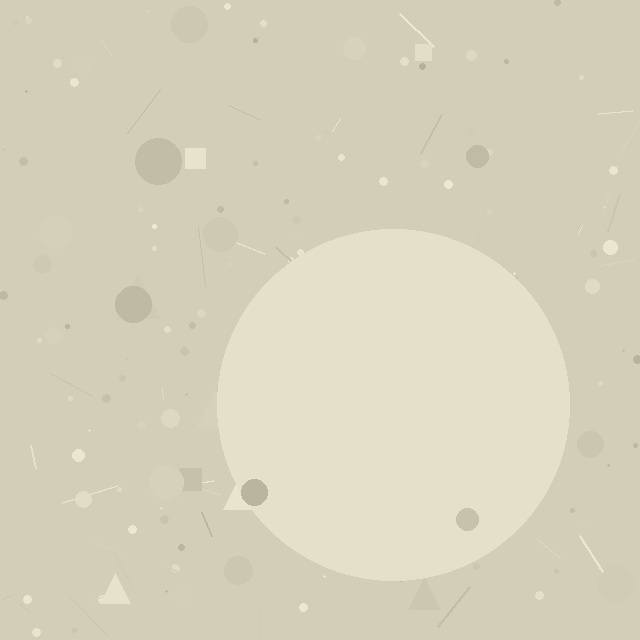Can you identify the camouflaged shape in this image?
The camouflaged shape is a circle.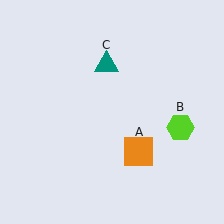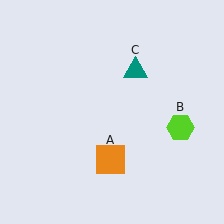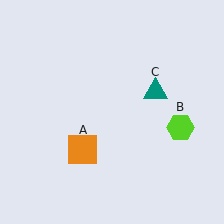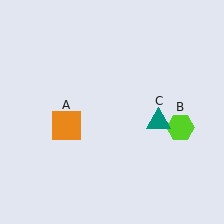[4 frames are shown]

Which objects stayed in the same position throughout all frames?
Lime hexagon (object B) remained stationary.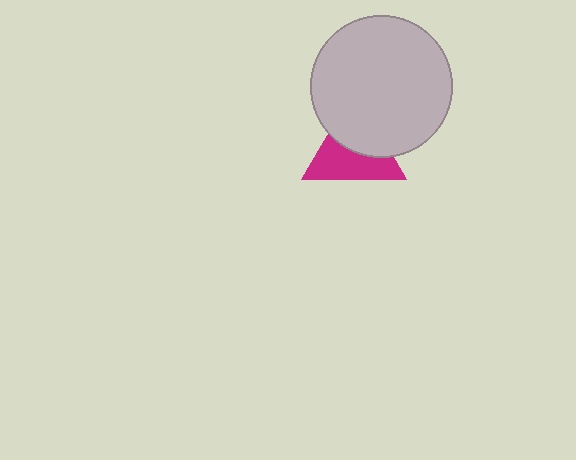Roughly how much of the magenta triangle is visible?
About half of it is visible (roughly 54%).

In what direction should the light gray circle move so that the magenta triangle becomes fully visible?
The light gray circle should move up. That is the shortest direction to clear the overlap and leave the magenta triangle fully visible.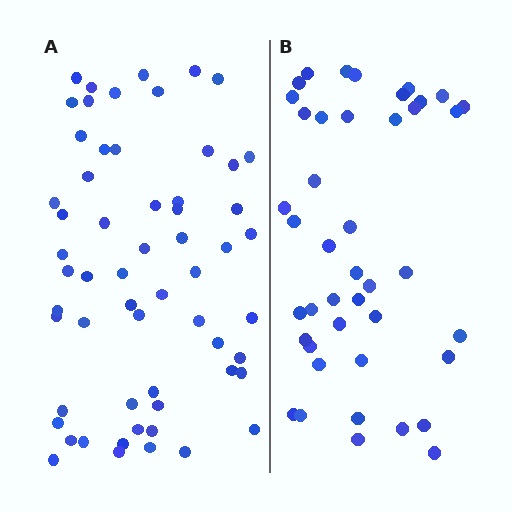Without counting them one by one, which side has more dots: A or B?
Region A (the left region) has more dots.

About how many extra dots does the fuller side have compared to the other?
Region A has approximately 15 more dots than region B.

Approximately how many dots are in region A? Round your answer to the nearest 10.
About 60 dots. (The exact count is 59, which rounds to 60.)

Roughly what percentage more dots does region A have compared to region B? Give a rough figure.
About 35% more.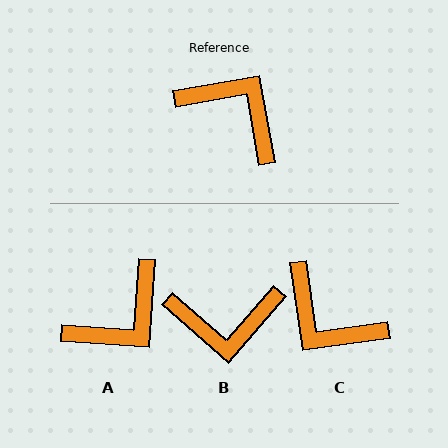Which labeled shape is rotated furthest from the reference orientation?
C, about 178 degrees away.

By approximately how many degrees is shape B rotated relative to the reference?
Approximately 141 degrees clockwise.